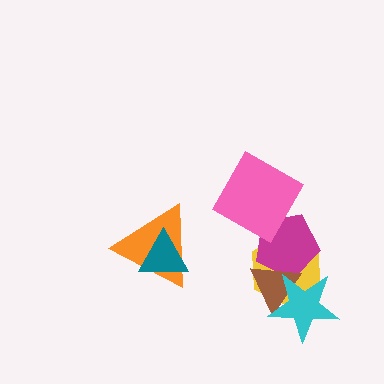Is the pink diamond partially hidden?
No, no other shape covers it.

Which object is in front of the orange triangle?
The teal triangle is in front of the orange triangle.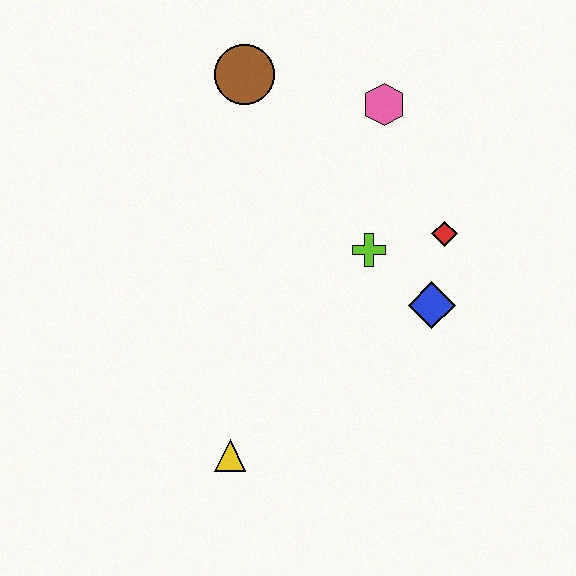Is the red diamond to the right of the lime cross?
Yes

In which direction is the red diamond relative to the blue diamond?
The red diamond is above the blue diamond.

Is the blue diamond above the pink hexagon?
No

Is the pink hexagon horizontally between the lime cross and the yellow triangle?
No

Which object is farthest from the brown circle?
The yellow triangle is farthest from the brown circle.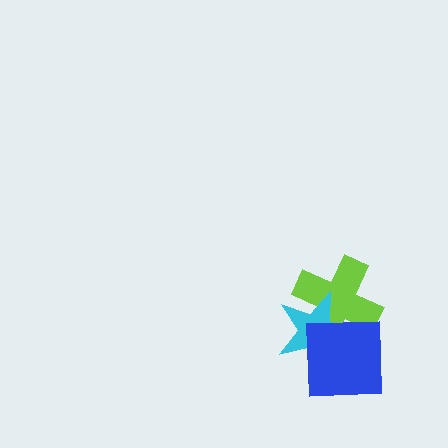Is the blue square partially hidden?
No, no other shape covers it.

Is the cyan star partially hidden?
Yes, it is partially covered by another shape.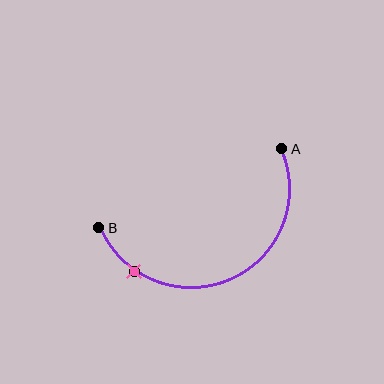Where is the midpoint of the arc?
The arc midpoint is the point on the curve farthest from the straight line joining A and B. It sits below that line.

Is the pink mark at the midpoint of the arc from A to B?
No. The pink mark lies on the arc but is closer to endpoint B. The arc midpoint would be at the point on the curve equidistant along the arc from both A and B.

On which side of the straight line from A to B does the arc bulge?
The arc bulges below the straight line connecting A and B.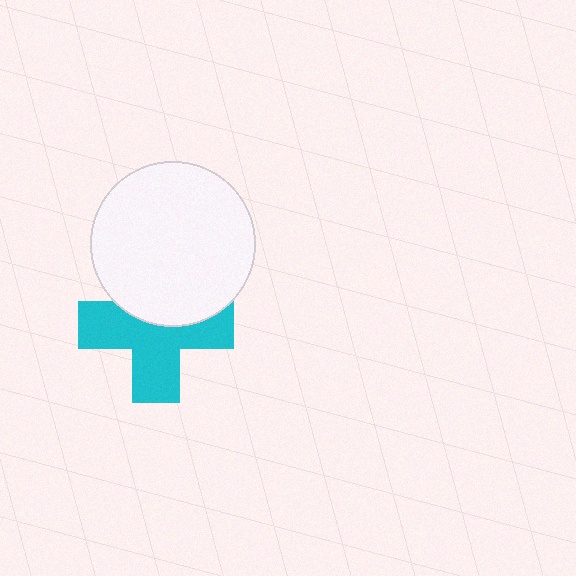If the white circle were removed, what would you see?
You would see the complete cyan cross.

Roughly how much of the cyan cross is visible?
About half of it is visible (roughly 63%).